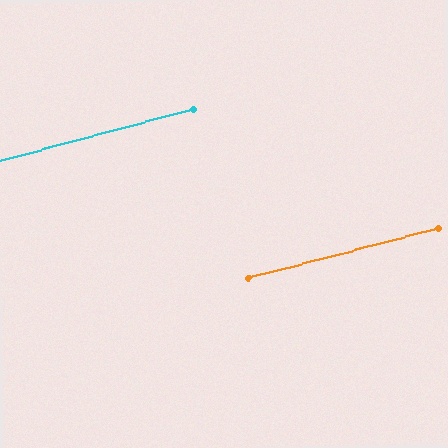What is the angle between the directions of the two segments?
Approximately 0 degrees.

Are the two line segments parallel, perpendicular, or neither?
Parallel — their directions differ by only 0.2°.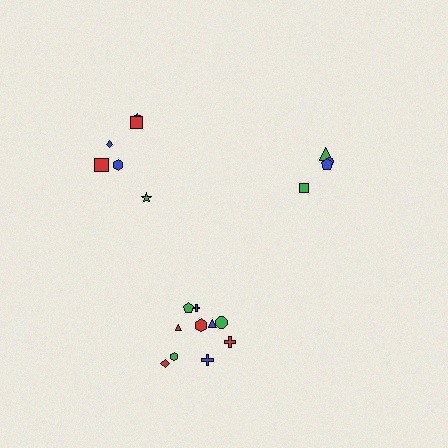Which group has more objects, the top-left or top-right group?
The top-left group.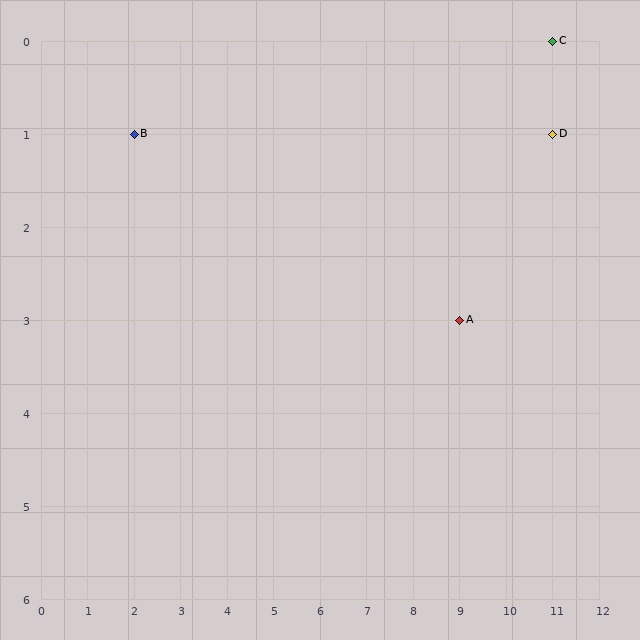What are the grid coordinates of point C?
Point C is at grid coordinates (11, 0).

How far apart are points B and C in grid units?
Points B and C are 9 columns and 1 row apart (about 9.1 grid units diagonally).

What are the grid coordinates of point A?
Point A is at grid coordinates (9, 3).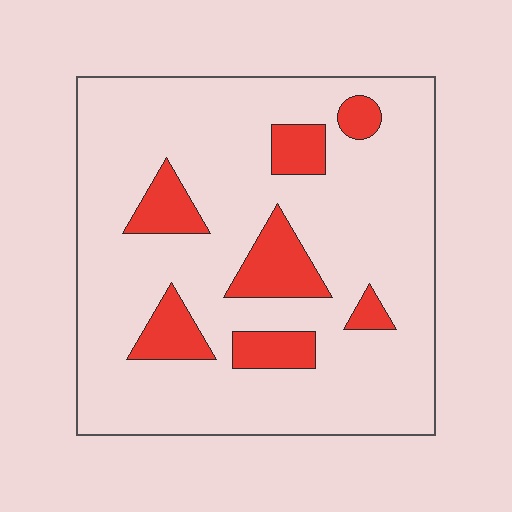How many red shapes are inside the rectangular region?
7.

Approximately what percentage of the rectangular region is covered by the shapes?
Approximately 15%.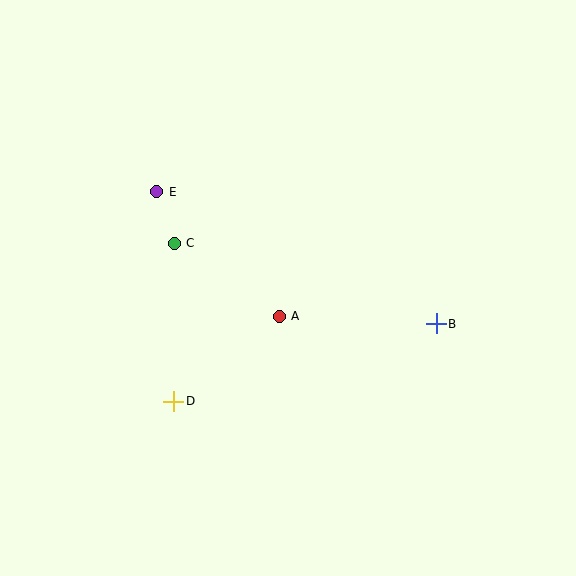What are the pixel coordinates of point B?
Point B is at (436, 324).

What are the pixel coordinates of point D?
Point D is at (174, 401).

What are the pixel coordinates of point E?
Point E is at (157, 192).